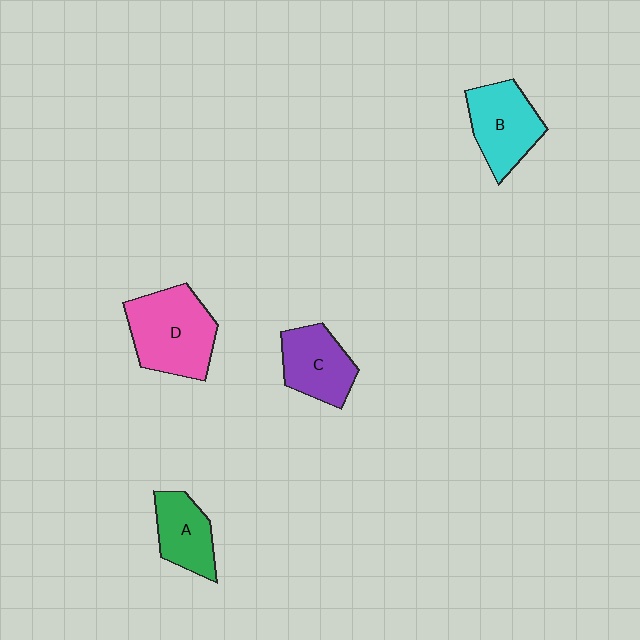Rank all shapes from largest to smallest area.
From largest to smallest: D (pink), B (cyan), C (purple), A (green).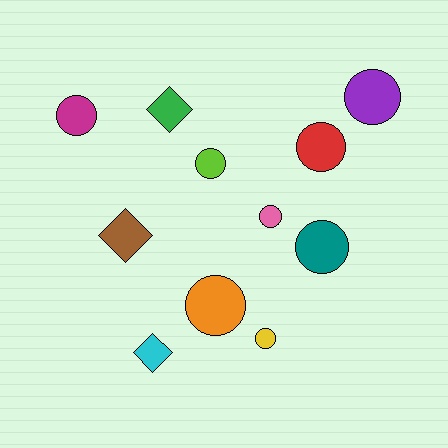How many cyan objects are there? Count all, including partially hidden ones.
There is 1 cyan object.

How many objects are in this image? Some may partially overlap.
There are 11 objects.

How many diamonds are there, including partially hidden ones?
There are 3 diamonds.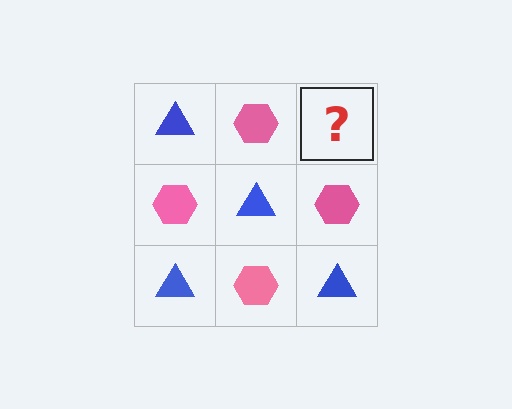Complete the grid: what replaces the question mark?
The question mark should be replaced with a blue triangle.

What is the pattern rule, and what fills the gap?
The rule is that it alternates blue triangle and pink hexagon in a checkerboard pattern. The gap should be filled with a blue triangle.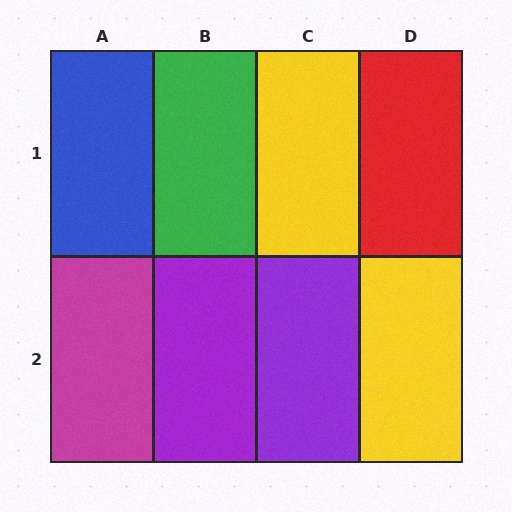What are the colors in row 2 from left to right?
Magenta, purple, purple, yellow.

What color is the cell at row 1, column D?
Red.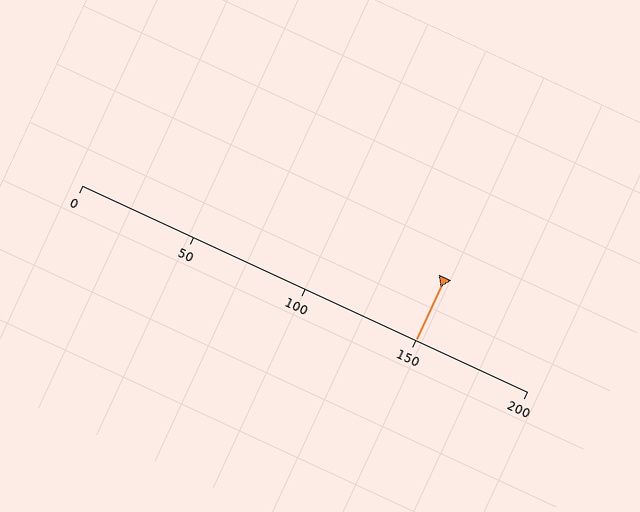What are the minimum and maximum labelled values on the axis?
The axis runs from 0 to 200.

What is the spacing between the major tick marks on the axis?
The major ticks are spaced 50 apart.